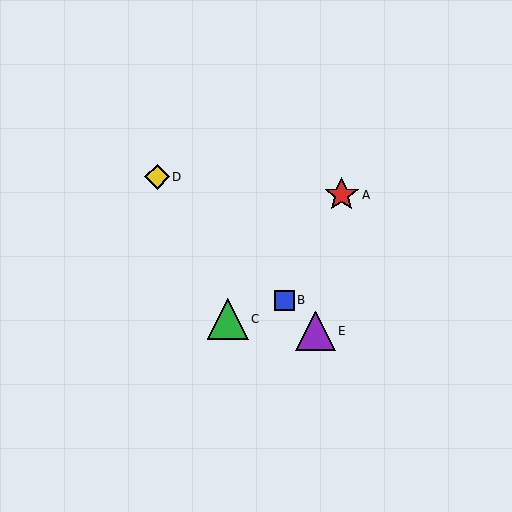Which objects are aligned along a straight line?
Objects B, D, E are aligned along a straight line.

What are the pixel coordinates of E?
Object E is at (316, 331).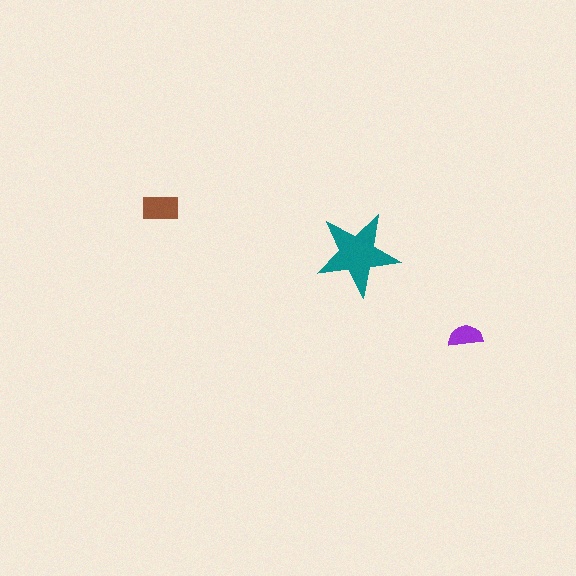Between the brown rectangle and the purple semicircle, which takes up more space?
The brown rectangle.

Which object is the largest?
The teal star.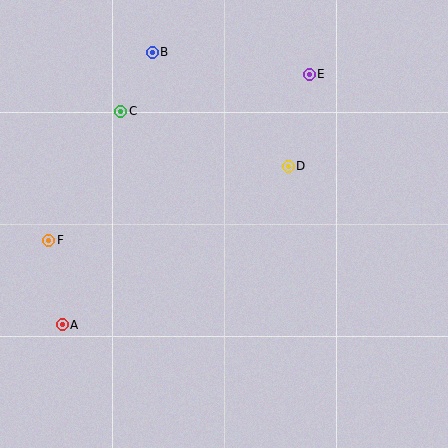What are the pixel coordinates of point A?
Point A is at (62, 325).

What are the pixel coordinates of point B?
Point B is at (152, 52).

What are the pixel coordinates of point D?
Point D is at (288, 166).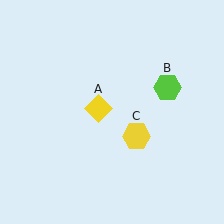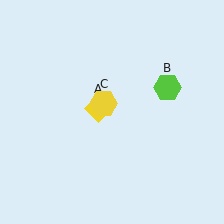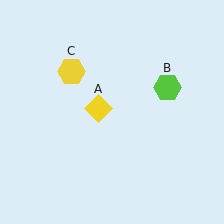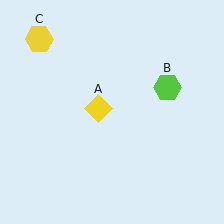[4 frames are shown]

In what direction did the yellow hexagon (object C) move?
The yellow hexagon (object C) moved up and to the left.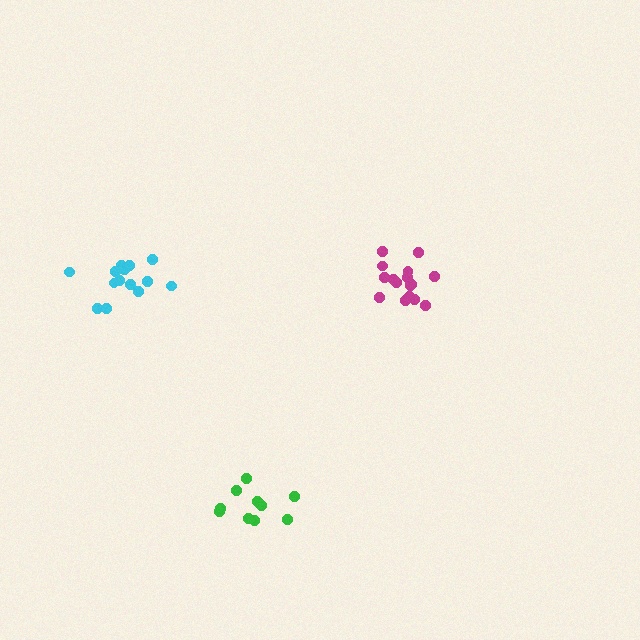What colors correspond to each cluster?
The clusters are colored: green, magenta, cyan.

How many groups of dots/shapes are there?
There are 3 groups.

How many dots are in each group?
Group 1: 10 dots, Group 2: 16 dots, Group 3: 15 dots (41 total).